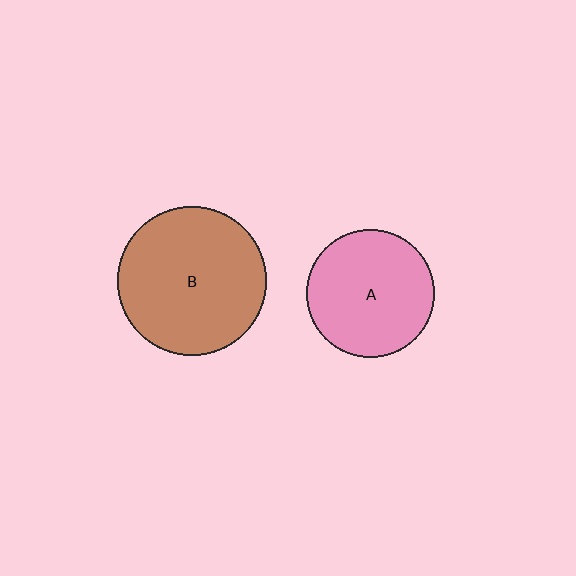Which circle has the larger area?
Circle B (brown).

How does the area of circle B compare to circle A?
Approximately 1.4 times.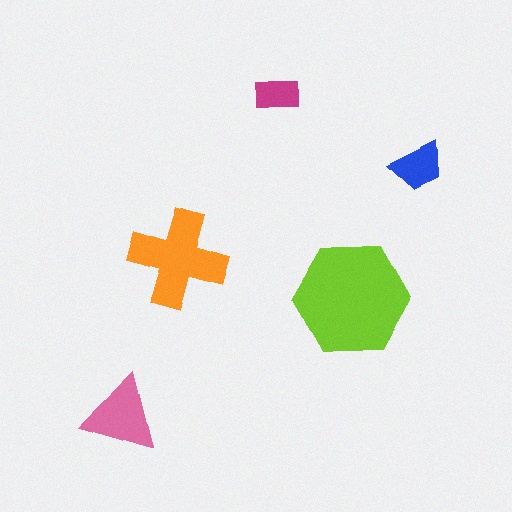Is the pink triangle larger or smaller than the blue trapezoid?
Larger.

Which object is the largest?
The lime hexagon.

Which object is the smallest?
The magenta rectangle.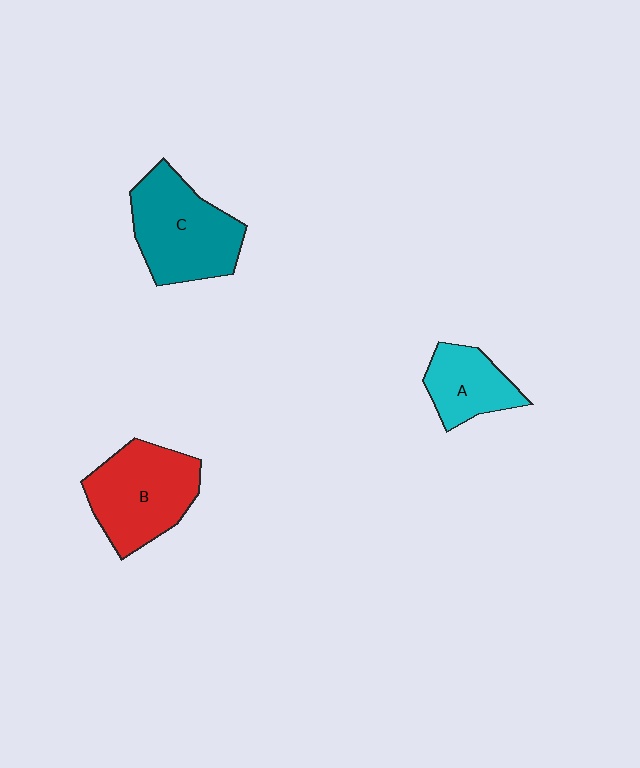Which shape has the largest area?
Shape C (teal).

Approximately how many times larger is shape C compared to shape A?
Approximately 1.7 times.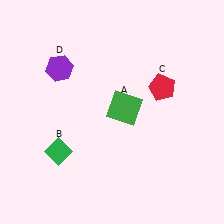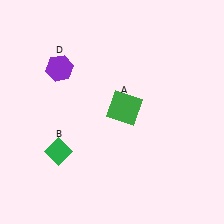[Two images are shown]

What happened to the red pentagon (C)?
The red pentagon (C) was removed in Image 2. It was in the top-right area of Image 1.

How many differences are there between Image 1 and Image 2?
There is 1 difference between the two images.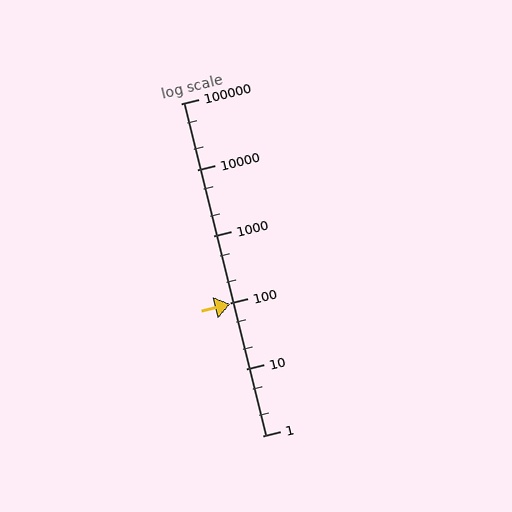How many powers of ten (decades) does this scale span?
The scale spans 5 decades, from 1 to 100000.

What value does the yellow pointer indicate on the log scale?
The pointer indicates approximately 96.